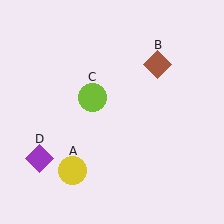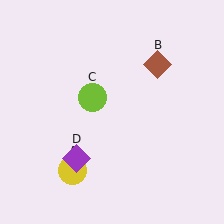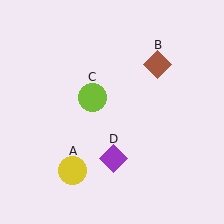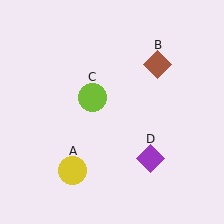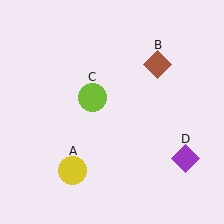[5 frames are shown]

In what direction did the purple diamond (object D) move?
The purple diamond (object D) moved right.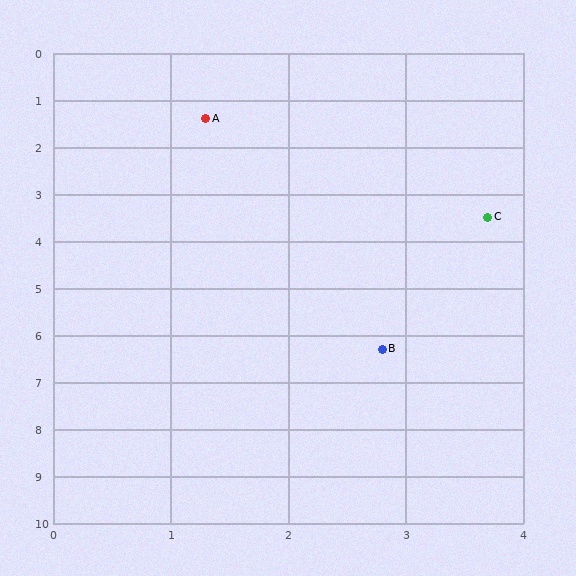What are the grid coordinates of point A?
Point A is at approximately (1.3, 1.4).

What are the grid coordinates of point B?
Point B is at approximately (2.8, 6.3).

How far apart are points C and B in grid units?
Points C and B are about 2.9 grid units apart.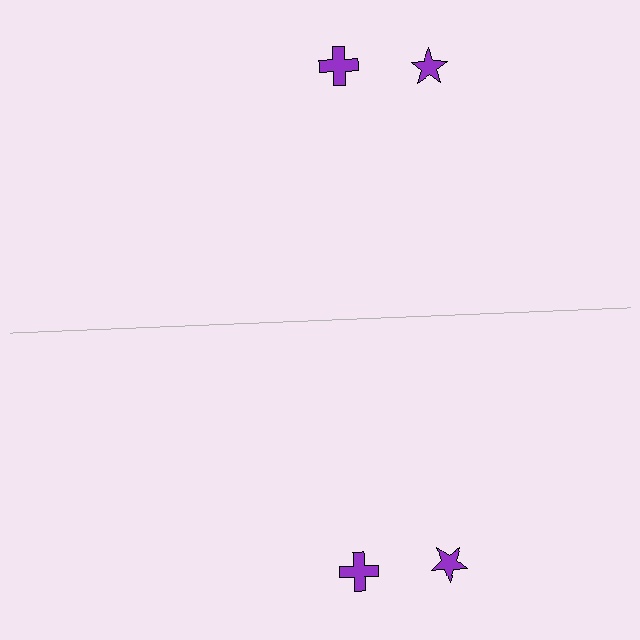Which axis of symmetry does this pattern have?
The pattern has a horizontal axis of symmetry running through the center of the image.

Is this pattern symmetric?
Yes, this pattern has bilateral (reflection) symmetry.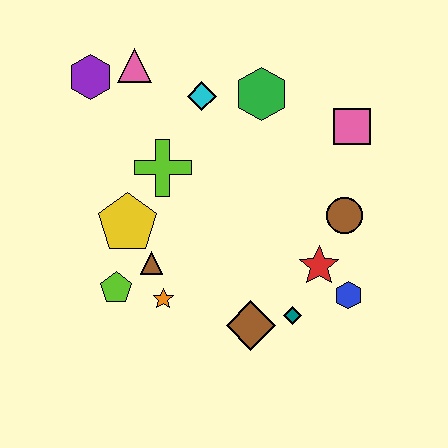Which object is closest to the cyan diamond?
The green hexagon is closest to the cyan diamond.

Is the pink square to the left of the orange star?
No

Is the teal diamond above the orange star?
No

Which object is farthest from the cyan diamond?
The blue hexagon is farthest from the cyan diamond.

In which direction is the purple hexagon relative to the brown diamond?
The purple hexagon is above the brown diamond.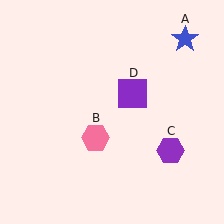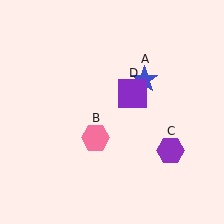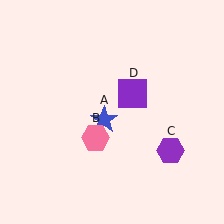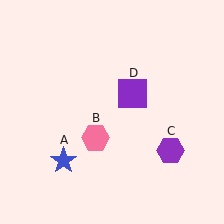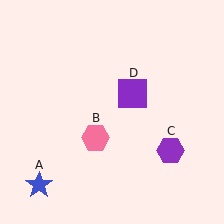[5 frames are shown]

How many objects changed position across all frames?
1 object changed position: blue star (object A).